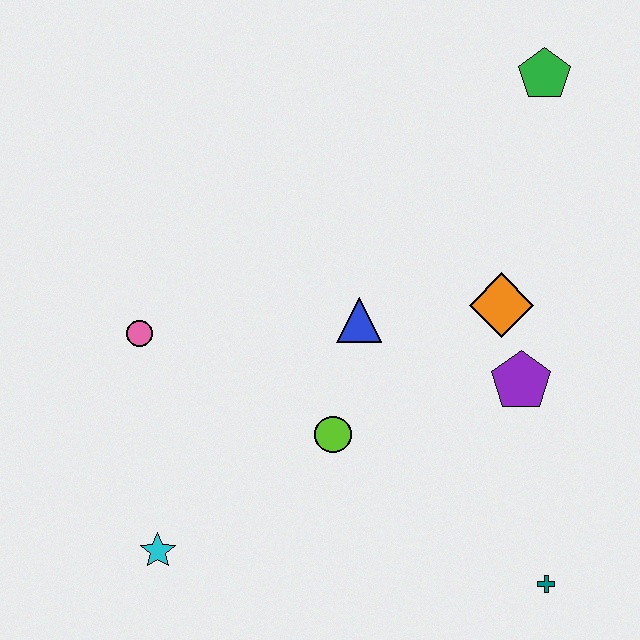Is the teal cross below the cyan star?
Yes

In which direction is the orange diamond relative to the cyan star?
The orange diamond is to the right of the cyan star.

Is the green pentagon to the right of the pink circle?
Yes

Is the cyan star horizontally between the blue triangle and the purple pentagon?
No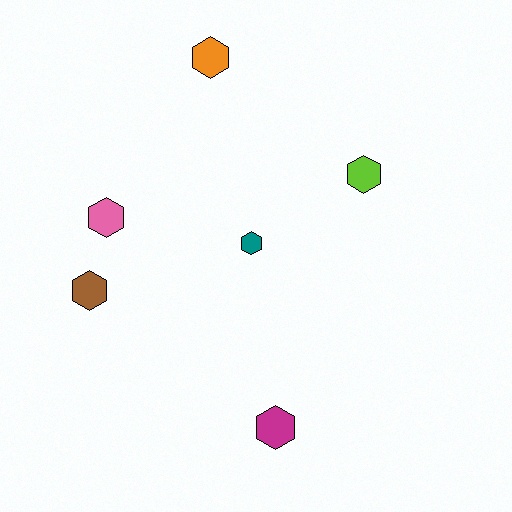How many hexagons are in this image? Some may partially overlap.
There are 6 hexagons.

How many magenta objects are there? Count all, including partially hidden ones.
There is 1 magenta object.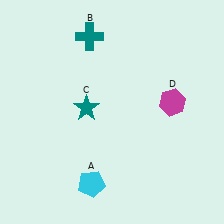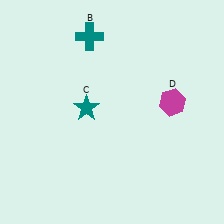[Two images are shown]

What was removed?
The cyan pentagon (A) was removed in Image 2.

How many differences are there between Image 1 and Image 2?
There is 1 difference between the two images.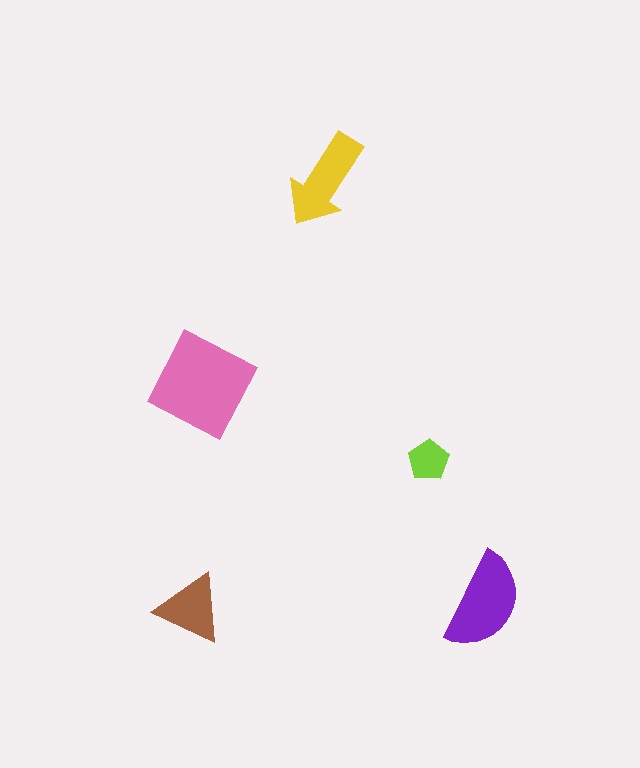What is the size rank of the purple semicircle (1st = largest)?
2nd.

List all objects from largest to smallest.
The pink diamond, the purple semicircle, the yellow arrow, the brown triangle, the lime pentagon.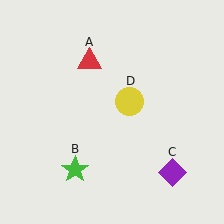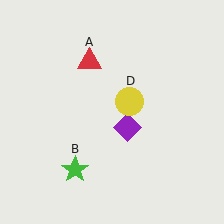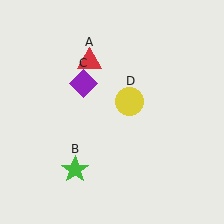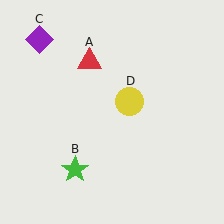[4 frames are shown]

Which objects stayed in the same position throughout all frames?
Red triangle (object A) and green star (object B) and yellow circle (object D) remained stationary.